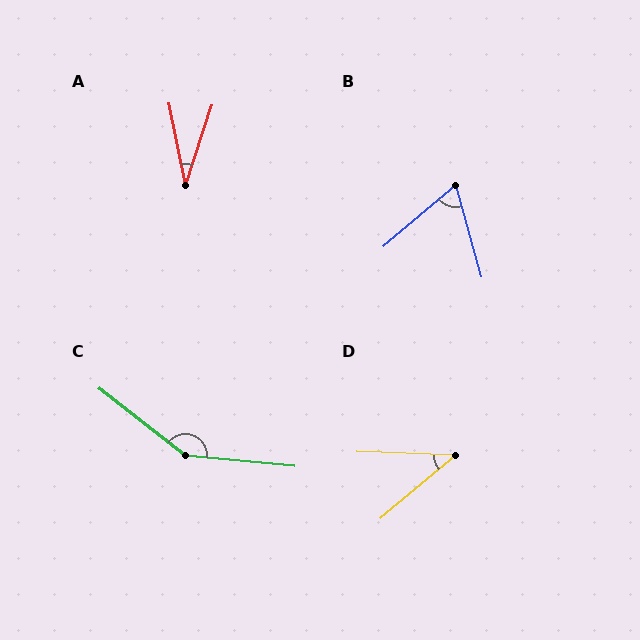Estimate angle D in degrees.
Approximately 42 degrees.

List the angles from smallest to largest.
A (30°), D (42°), B (65°), C (147°).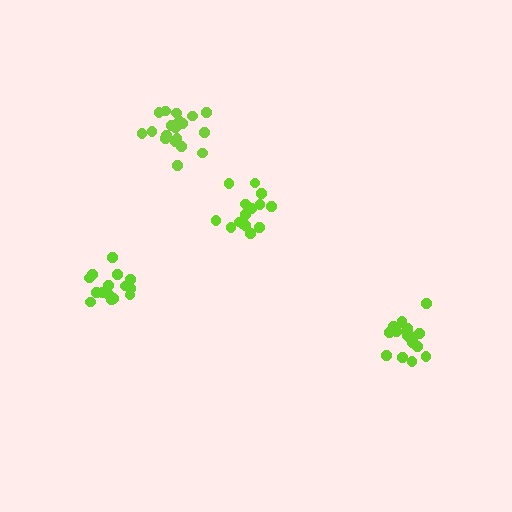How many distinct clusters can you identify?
There are 4 distinct clusters.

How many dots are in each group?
Group 1: 21 dots, Group 2: 15 dots, Group 3: 19 dots, Group 4: 15 dots (70 total).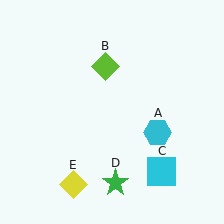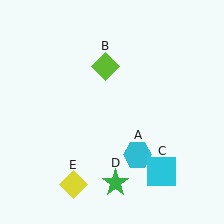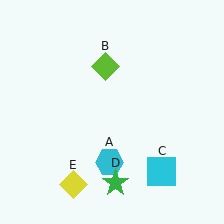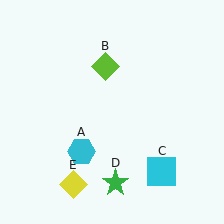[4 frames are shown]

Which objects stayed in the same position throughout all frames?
Lime diamond (object B) and cyan square (object C) and green star (object D) and yellow diamond (object E) remained stationary.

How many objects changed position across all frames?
1 object changed position: cyan hexagon (object A).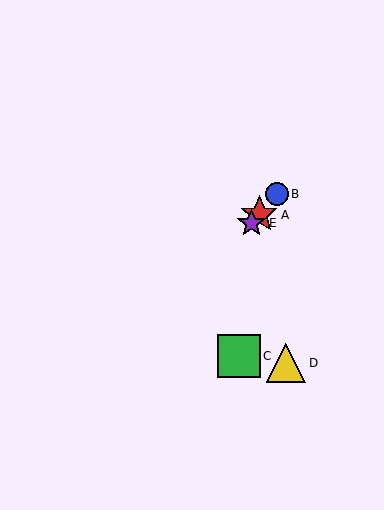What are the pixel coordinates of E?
Object E is at (252, 223).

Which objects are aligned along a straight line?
Objects A, B, E are aligned along a straight line.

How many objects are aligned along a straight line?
3 objects (A, B, E) are aligned along a straight line.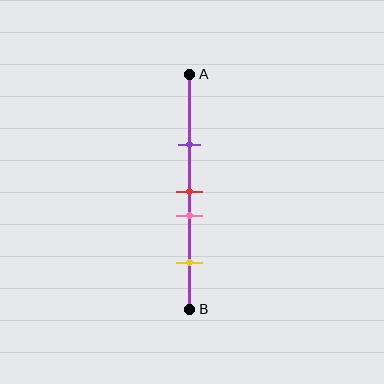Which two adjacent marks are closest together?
The red and pink marks are the closest adjacent pair.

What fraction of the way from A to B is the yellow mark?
The yellow mark is approximately 80% (0.8) of the way from A to B.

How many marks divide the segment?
There are 4 marks dividing the segment.